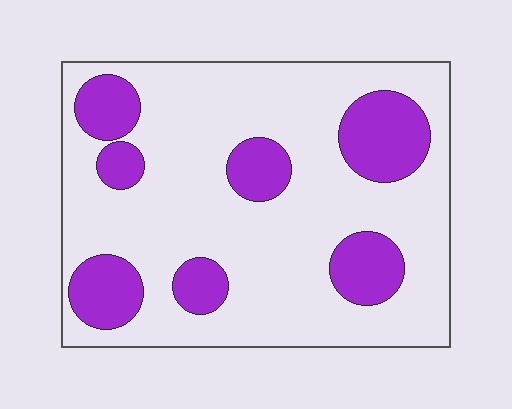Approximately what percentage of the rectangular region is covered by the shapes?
Approximately 25%.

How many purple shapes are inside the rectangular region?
7.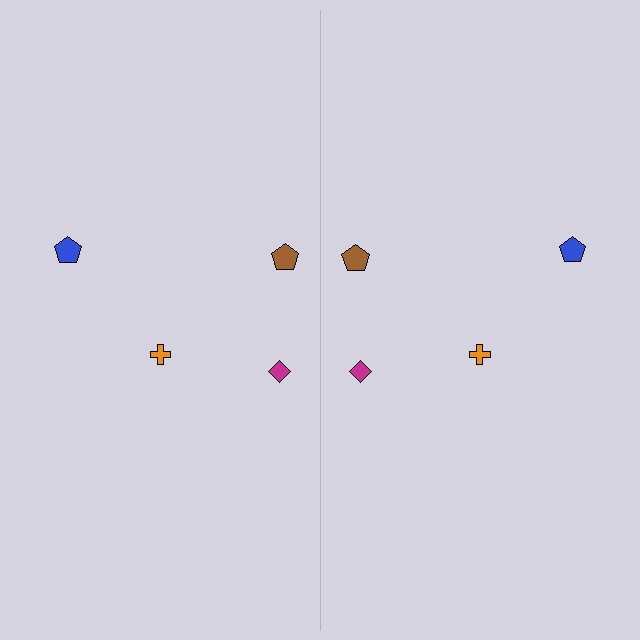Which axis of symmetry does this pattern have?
The pattern has a vertical axis of symmetry running through the center of the image.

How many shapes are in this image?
There are 8 shapes in this image.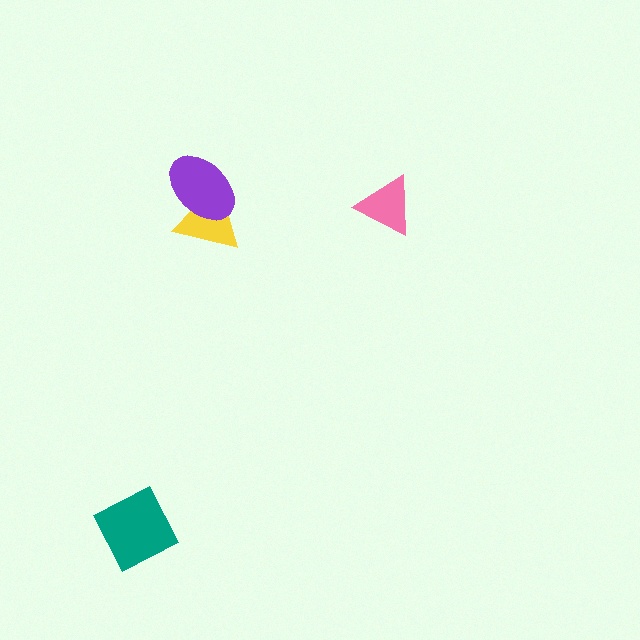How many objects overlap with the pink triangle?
0 objects overlap with the pink triangle.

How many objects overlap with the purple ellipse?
1 object overlaps with the purple ellipse.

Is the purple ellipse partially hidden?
No, no other shape covers it.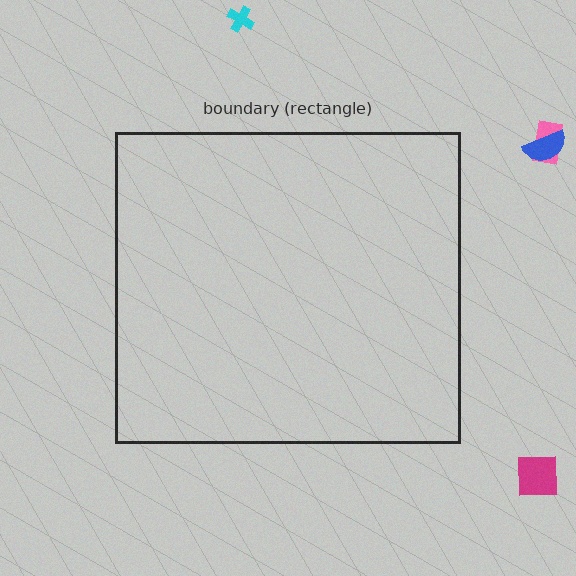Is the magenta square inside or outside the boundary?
Outside.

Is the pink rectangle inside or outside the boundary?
Outside.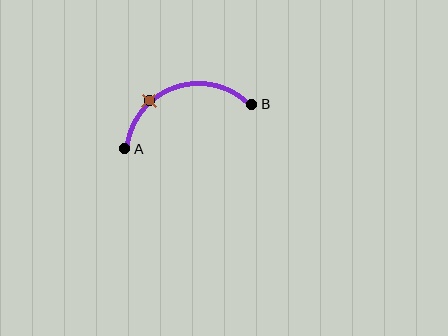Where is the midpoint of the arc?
The arc midpoint is the point on the curve farthest from the straight line joining A and B. It sits above that line.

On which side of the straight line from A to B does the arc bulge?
The arc bulges above the straight line connecting A and B.